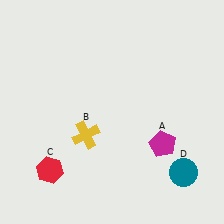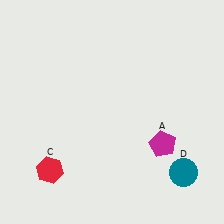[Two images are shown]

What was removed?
The yellow cross (B) was removed in Image 2.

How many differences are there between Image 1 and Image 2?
There is 1 difference between the two images.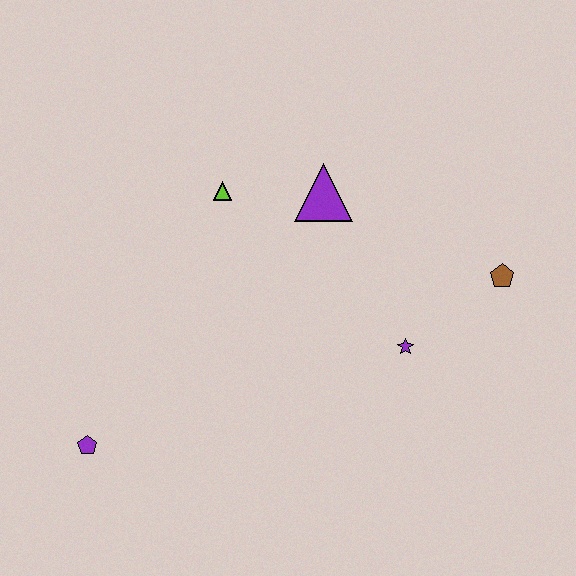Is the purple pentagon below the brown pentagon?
Yes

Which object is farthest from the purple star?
The purple pentagon is farthest from the purple star.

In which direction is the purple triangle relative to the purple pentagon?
The purple triangle is above the purple pentagon.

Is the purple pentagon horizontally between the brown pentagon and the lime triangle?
No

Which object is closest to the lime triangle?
The purple triangle is closest to the lime triangle.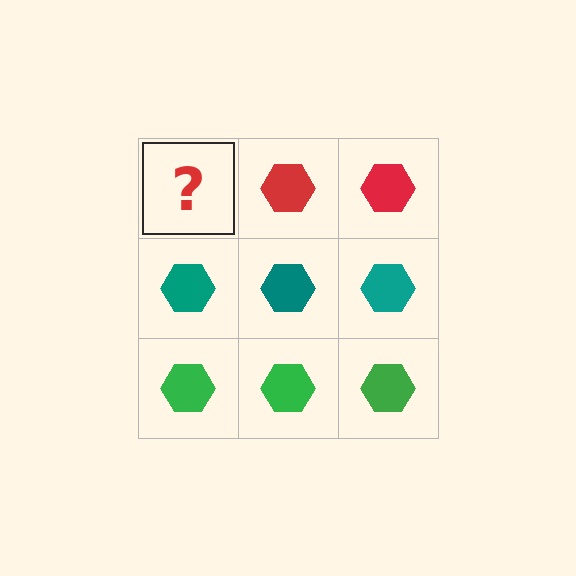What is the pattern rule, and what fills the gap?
The rule is that each row has a consistent color. The gap should be filled with a red hexagon.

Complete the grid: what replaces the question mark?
The question mark should be replaced with a red hexagon.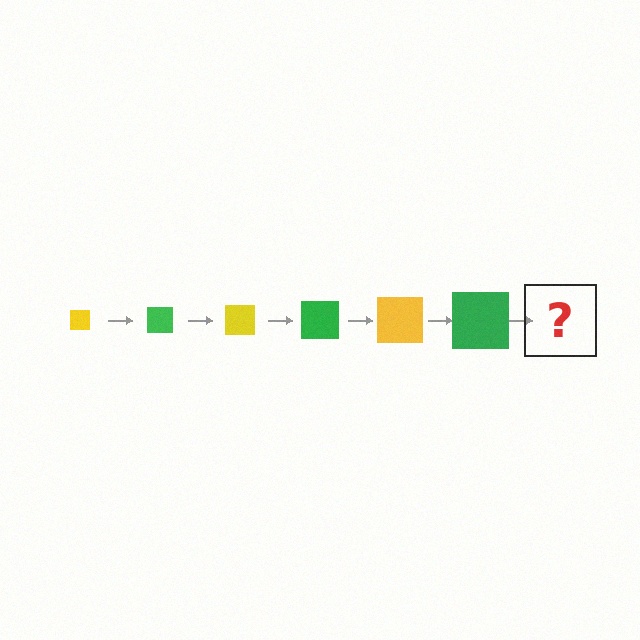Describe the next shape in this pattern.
It should be a yellow square, larger than the previous one.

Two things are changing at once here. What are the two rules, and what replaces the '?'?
The two rules are that the square grows larger each step and the color cycles through yellow and green. The '?' should be a yellow square, larger than the previous one.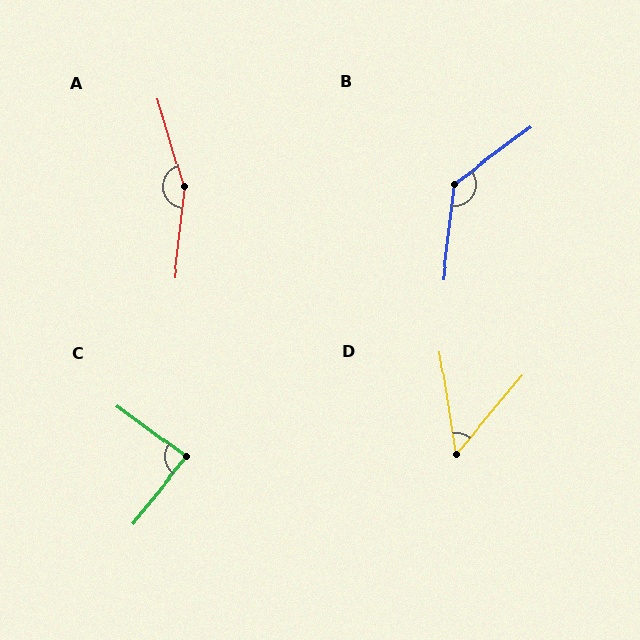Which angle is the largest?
A, at approximately 157 degrees.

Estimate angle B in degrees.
Approximately 133 degrees.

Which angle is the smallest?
D, at approximately 49 degrees.